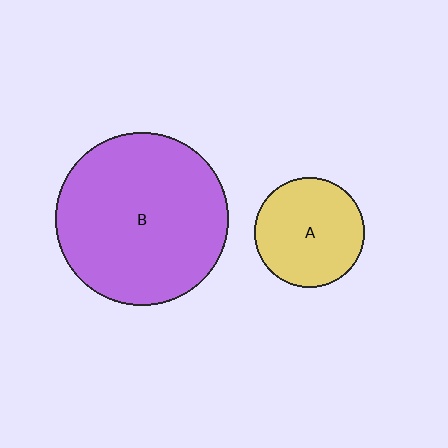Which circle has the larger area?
Circle B (purple).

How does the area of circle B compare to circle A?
Approximately 2.5 times.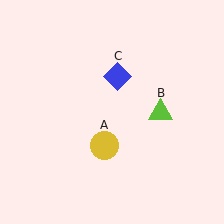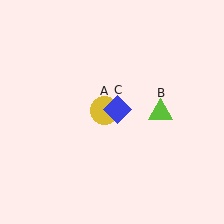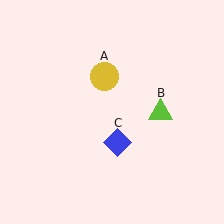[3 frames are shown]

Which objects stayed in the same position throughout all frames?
Lime triangle (object B) remained stationary.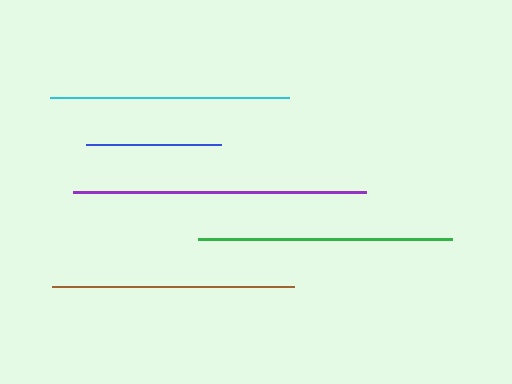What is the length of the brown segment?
The brown segment is approximately 242 pixels long.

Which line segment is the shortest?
The blue line is the shortest at approximately 135 pixels.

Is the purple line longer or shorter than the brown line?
The purple line is longer than the brown line.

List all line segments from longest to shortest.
From longest to shortest: purple, green, brown, cyan, blue.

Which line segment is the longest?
The purple line is the longest at approximately 293 pixels.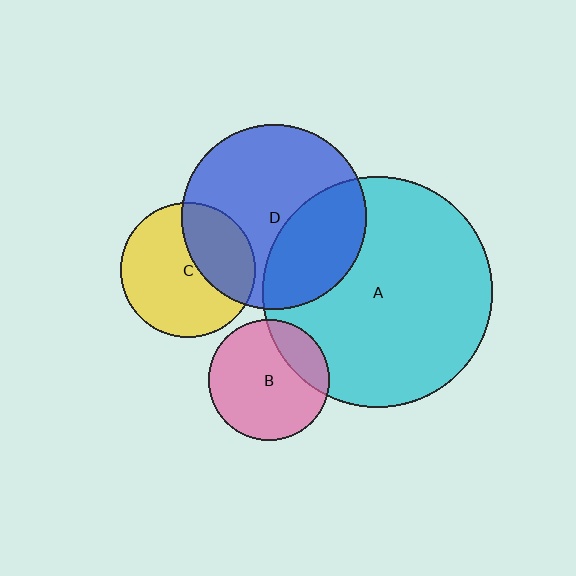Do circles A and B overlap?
Yes.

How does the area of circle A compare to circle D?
Approximately 1.6 times.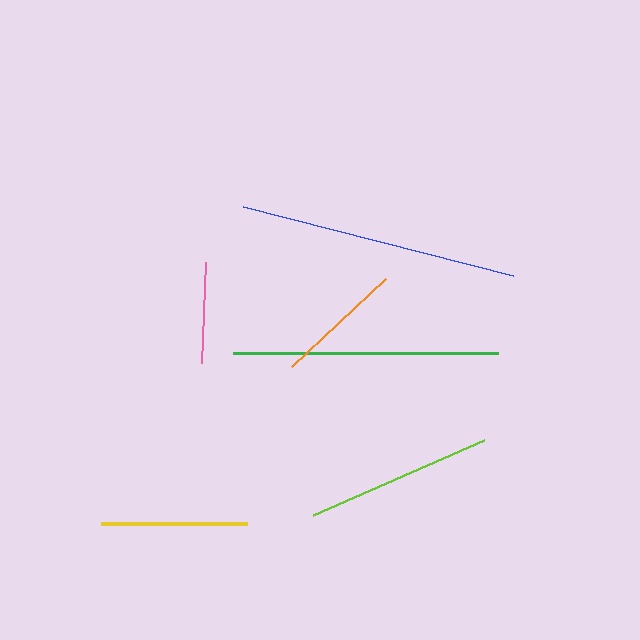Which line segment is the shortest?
The pink line is the shortest at approximately 101 pixels.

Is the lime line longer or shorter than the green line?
The green line is longer than the lime line.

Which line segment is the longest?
The blue line is the longest at approximately 279 pixels.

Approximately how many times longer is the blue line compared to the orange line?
The blue line is approximately 2.2 times the length of the orange line.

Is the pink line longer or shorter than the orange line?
The orange line is longer than the pink line.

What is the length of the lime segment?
The lime segment is approximately 186 pixels long.